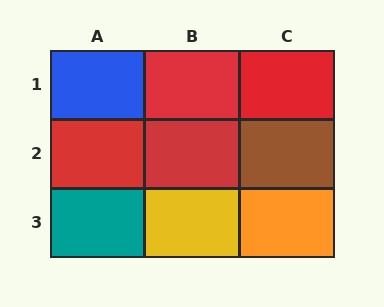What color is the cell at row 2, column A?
Red.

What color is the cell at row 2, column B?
Red.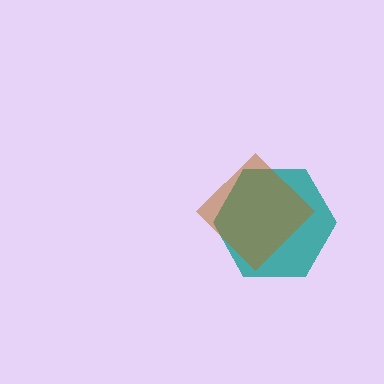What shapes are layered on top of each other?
The layered shapes are: a teal hexagon, a brown diamond.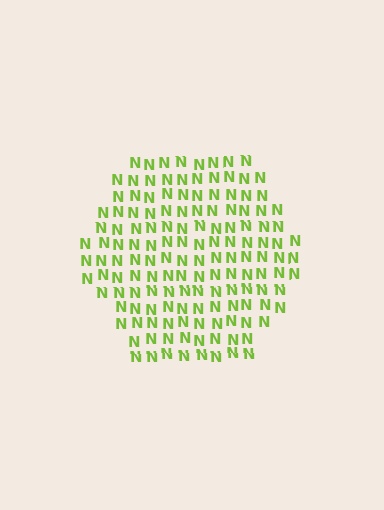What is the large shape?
The large shape is a hexagon.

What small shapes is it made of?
It is made of small letter N's.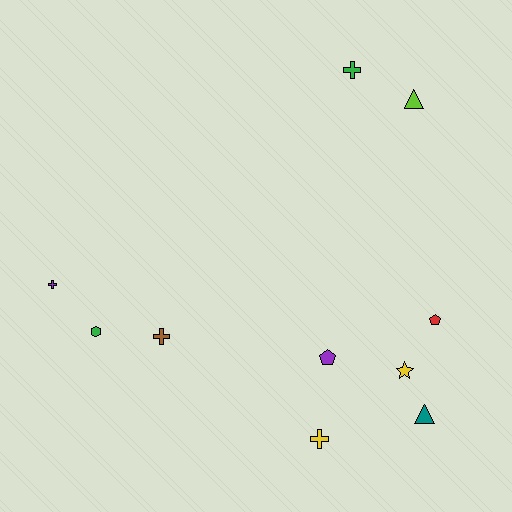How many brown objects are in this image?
There is 1 brown object.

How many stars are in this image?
There is 1 star.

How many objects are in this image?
There are 10 objects.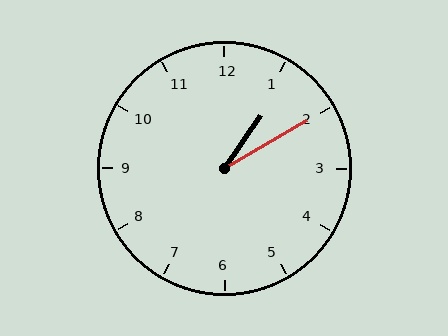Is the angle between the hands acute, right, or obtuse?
It is acute.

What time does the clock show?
1:10.